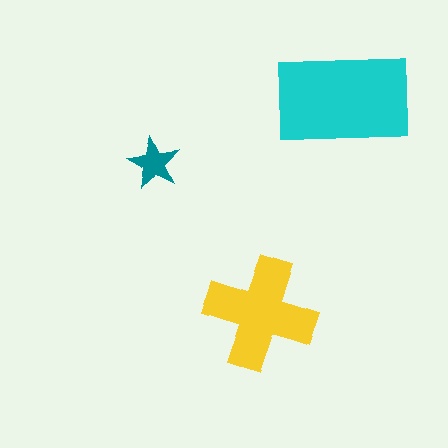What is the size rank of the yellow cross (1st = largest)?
2nd.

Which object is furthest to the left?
The teal star is leftmost.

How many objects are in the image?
There are 3 objects in the image.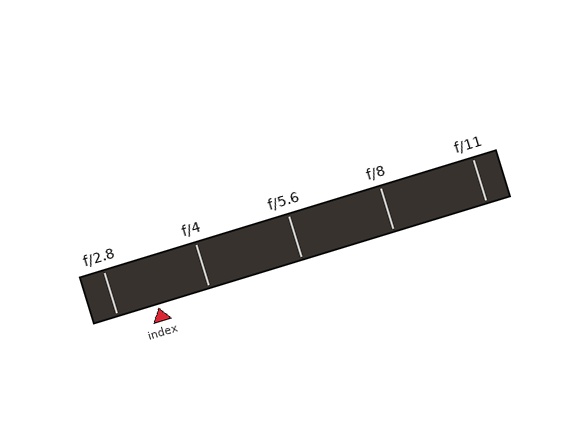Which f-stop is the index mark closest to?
The index mark is closest to f/2.8.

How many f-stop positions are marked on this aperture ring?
There are 5 f-stop positions marked.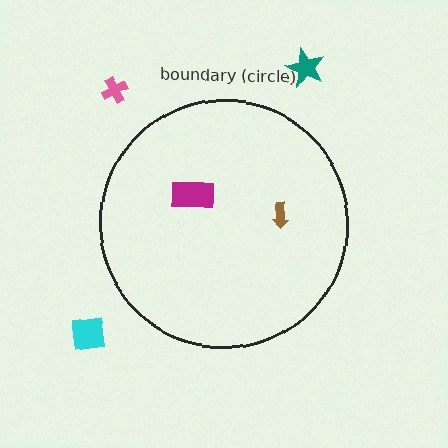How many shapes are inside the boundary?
2 inside, 3 outside.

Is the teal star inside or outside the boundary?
Outside.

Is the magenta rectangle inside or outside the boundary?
Inside.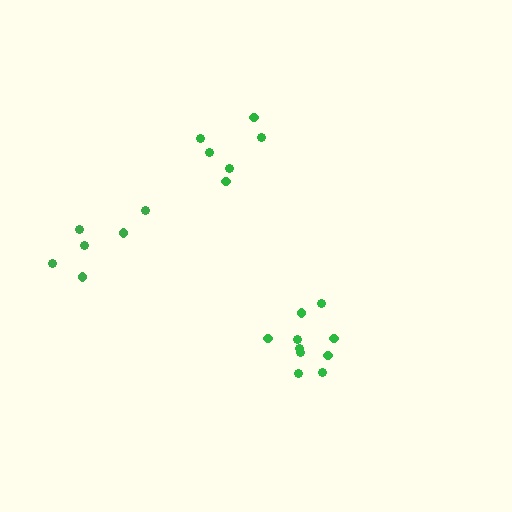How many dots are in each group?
Group 1: 6 dots, Group 2: 10 dots, Group 3: 6 dots (22 total).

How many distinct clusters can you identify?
There are 3 distinct clusters.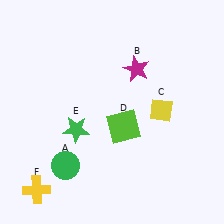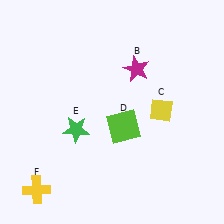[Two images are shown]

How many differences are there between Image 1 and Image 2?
There is 1 difference between the two images.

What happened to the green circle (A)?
The green circle (A) was removed in Image 2. It was in the bottom-left area of Image 1.